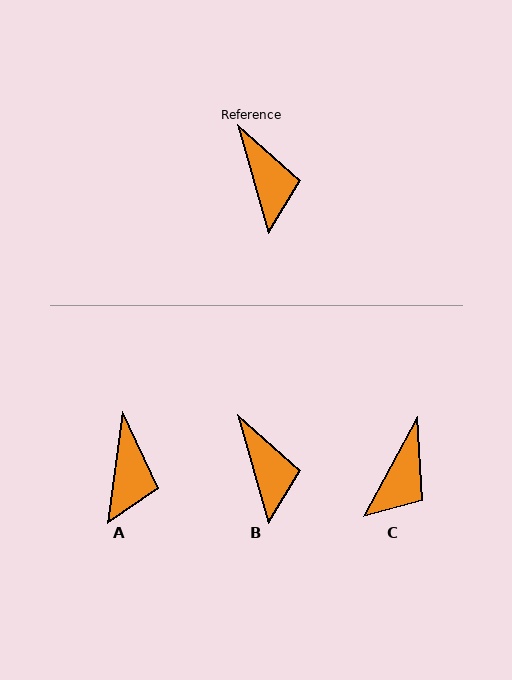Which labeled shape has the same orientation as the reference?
B.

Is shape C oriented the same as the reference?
No, it is off by about 44 degrees.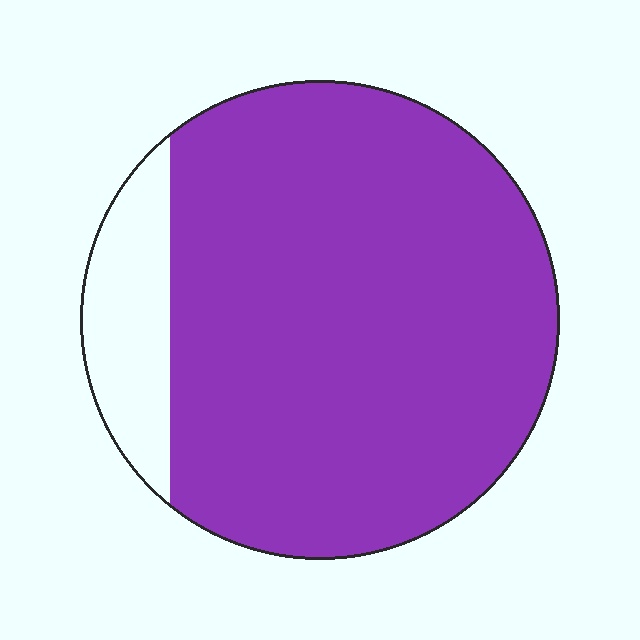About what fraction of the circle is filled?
About seven eighths (7/8).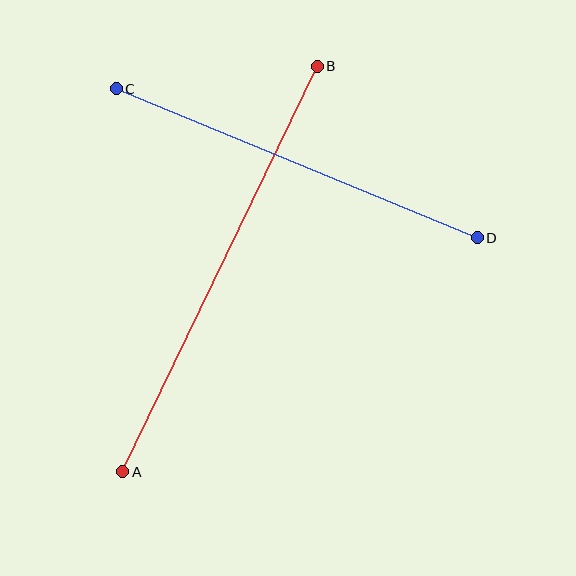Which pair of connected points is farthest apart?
Points A and B are farthest apart.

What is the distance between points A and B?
The distance is approximately 450 pixels.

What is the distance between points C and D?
The distance is approximately 391 pixels.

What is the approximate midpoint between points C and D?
The midpoint is at approximately (297, 163) pixels.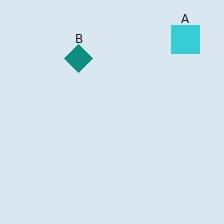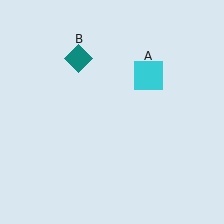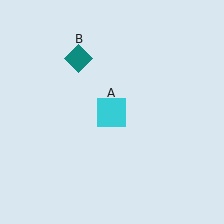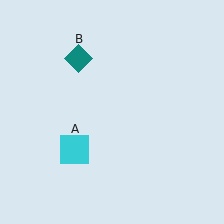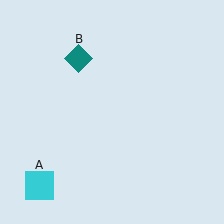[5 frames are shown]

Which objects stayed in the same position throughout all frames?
Teal diamond (object B) remained stationary.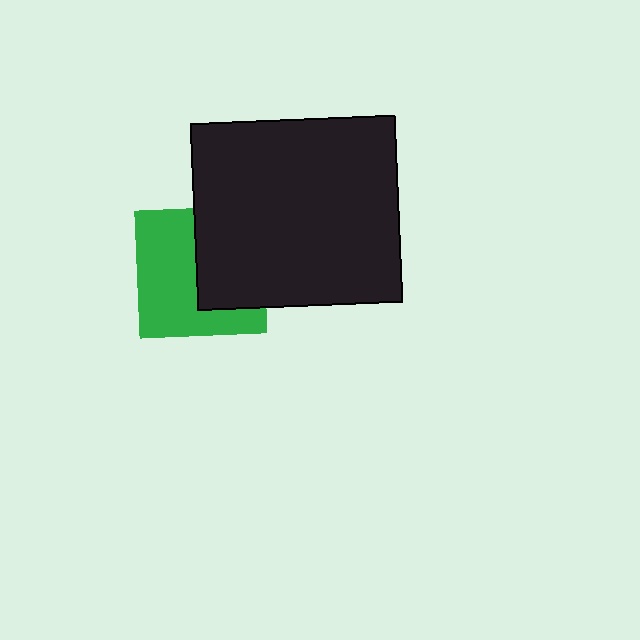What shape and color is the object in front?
The object in front is a black rectangle.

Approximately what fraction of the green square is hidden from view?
Roughly 44% of the green square is hidden behind the black rectangle.